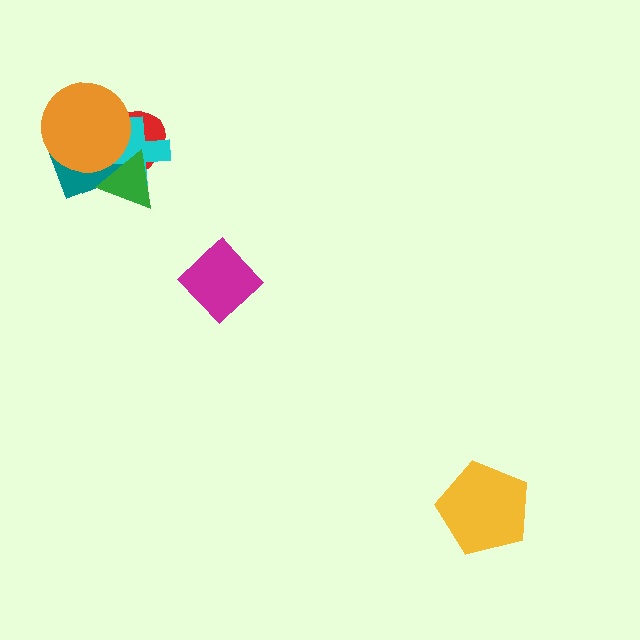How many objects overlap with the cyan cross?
4 objects overlap with the cyan cross.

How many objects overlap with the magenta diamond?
0 objects overlap with the magenta diamond.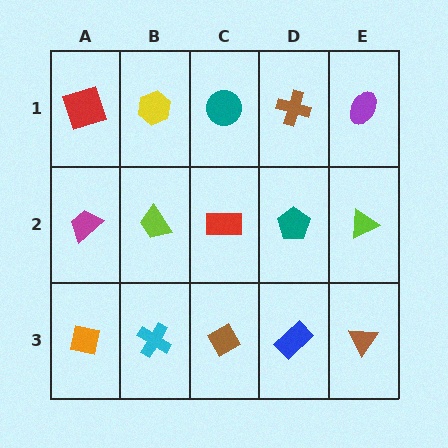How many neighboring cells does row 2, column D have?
4.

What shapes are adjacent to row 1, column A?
A magenta trapezoid (row 2, column A), a yellow hexagon (row 1, column B).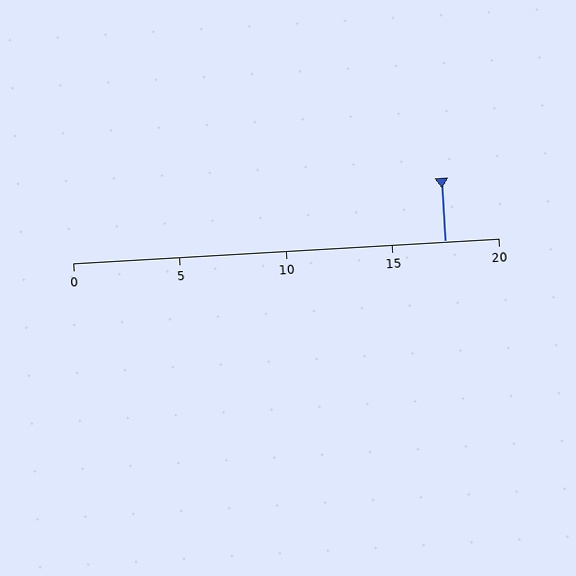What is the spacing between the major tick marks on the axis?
The major ticks are spaced 5 apart.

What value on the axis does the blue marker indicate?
The marker indicates approximately 17.5.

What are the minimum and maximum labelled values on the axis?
The axis runs from 0 to 20.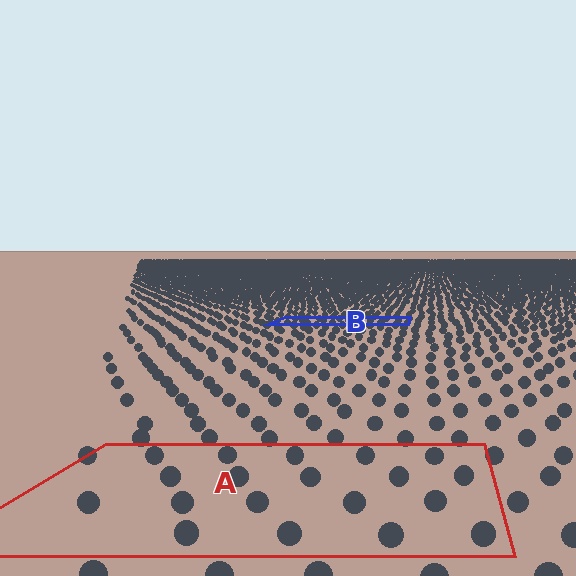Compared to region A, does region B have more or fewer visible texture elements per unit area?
Region B has more texture elements per unit area — they are packed more densely because it is farther away.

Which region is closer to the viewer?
Region A is closer. The texture elements there are larger and more spread out.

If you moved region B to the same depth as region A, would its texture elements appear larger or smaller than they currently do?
They would appear larger. At a closer depth, the same texture elements are projected at a bigger on-screen size.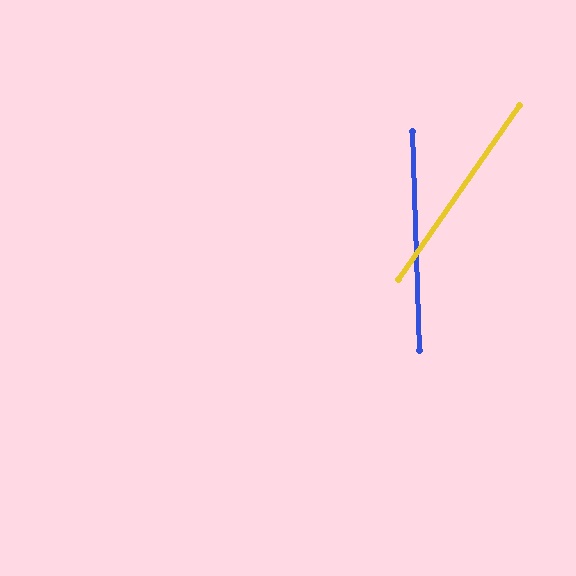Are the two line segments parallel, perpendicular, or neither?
Neither parallel nor perpendicular — they differ by about 37°.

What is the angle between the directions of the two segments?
Approximately 37 degrees.